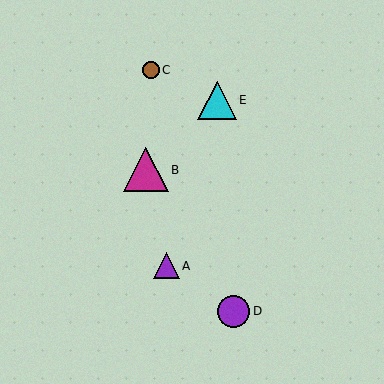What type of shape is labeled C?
Shape C is a brown circle.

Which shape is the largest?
The magenta triangle (labeled B) is the largest.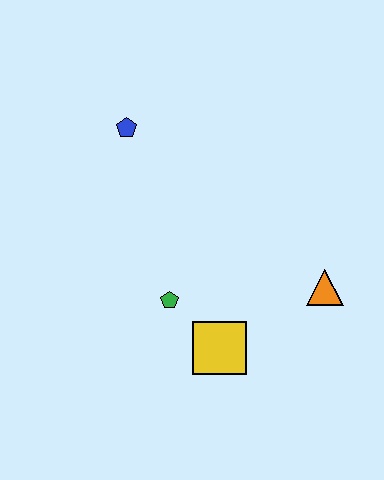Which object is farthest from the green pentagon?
The blue pentagon is farthest from the green pentagon.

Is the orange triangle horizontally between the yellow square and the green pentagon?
No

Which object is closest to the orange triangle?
The yellow square is closest to the orange triangle.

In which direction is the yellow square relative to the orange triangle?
The yellow square is to the left of the orange triangle.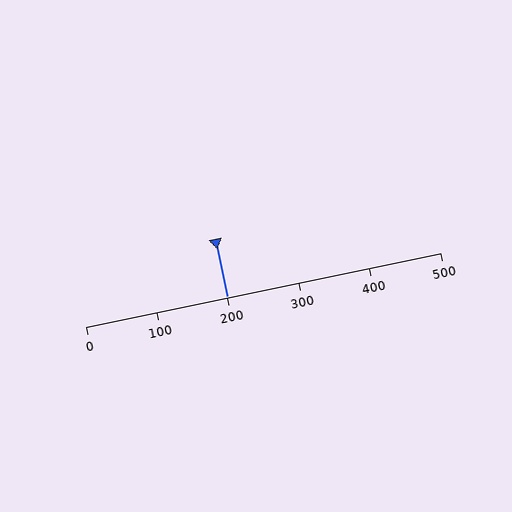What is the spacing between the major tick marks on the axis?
The major ticks are spaced 100 apart.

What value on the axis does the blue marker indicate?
The marker indicates approximately 200.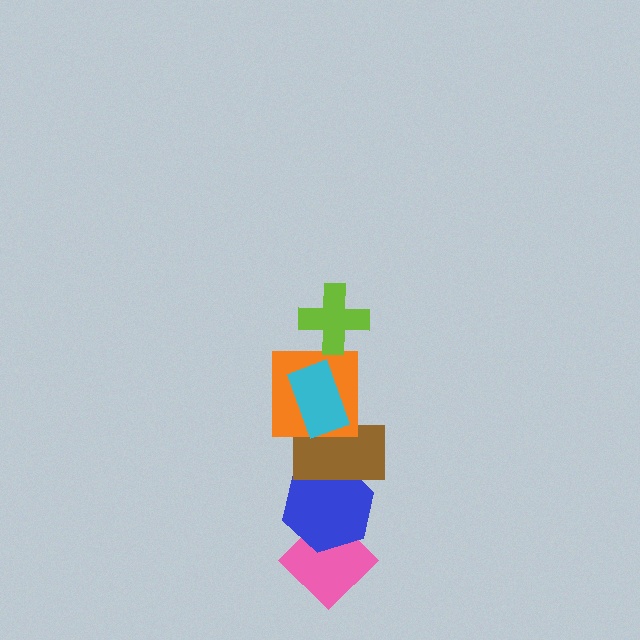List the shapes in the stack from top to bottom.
From top to bottom: the lime cross, the cyan rectangle, the orange square, the brown rectangle, the blue hexagon, the pink diamond.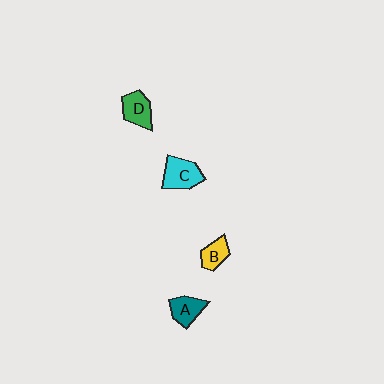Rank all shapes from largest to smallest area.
From largest to smallest: C (cyan), D (green), A (teal), B (yellow).